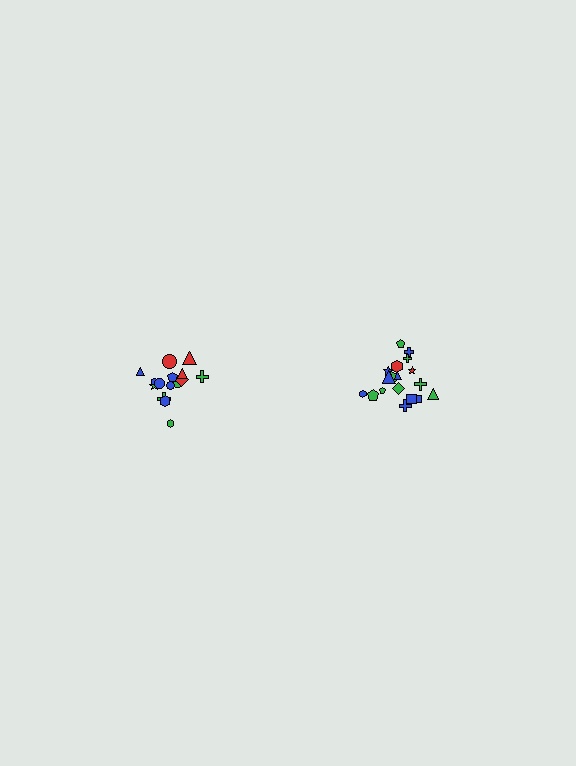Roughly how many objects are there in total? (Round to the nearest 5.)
Roughly 35 objects in total.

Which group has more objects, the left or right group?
The right group.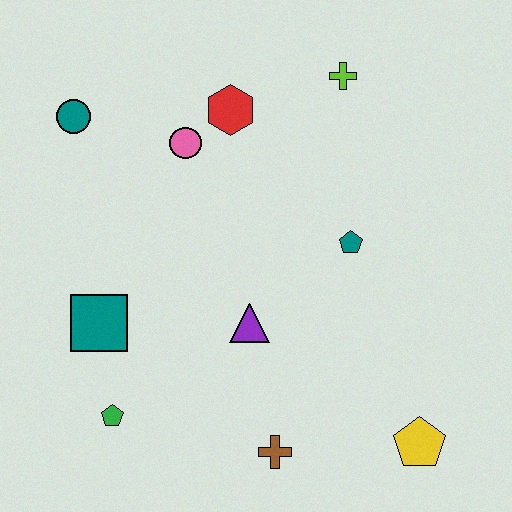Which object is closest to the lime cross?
The red hexagon is closest to the lime cross.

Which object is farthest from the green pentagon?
The lime cross is farthest from the green pentagon.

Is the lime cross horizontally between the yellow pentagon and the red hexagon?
Yes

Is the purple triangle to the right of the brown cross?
No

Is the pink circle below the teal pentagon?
No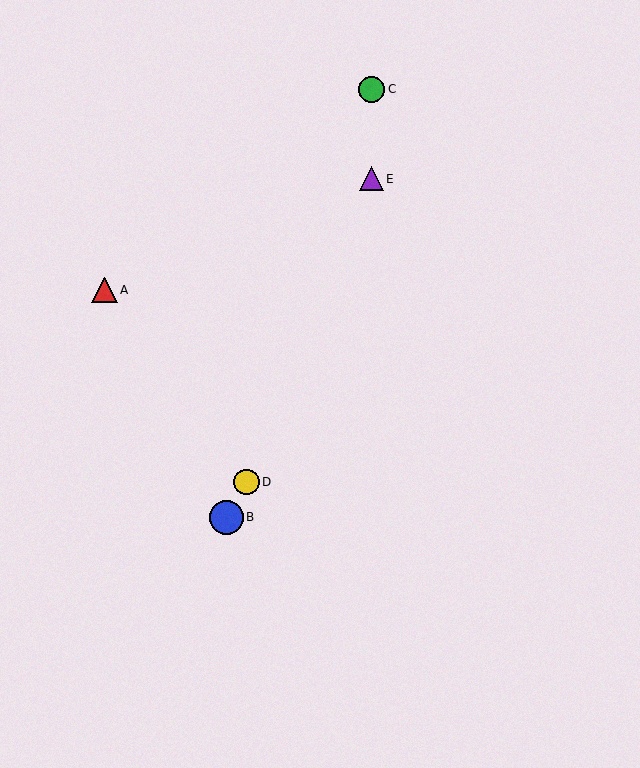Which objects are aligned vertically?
Objects C, E are aligned vertically.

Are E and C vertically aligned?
Yes, both are at x≈371.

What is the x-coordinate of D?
Object D is at x≈247.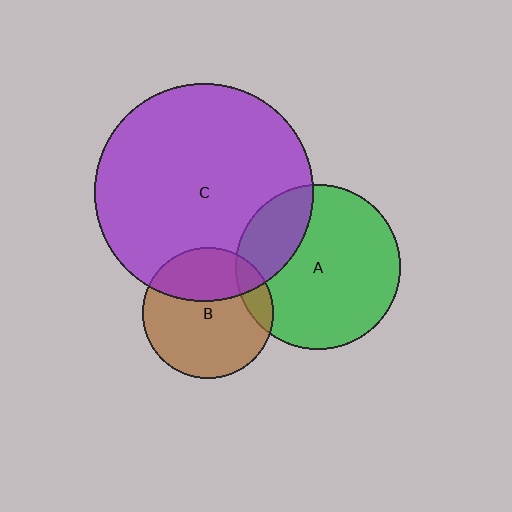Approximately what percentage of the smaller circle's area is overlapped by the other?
Approximately 25%.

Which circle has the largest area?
Circle C (purple).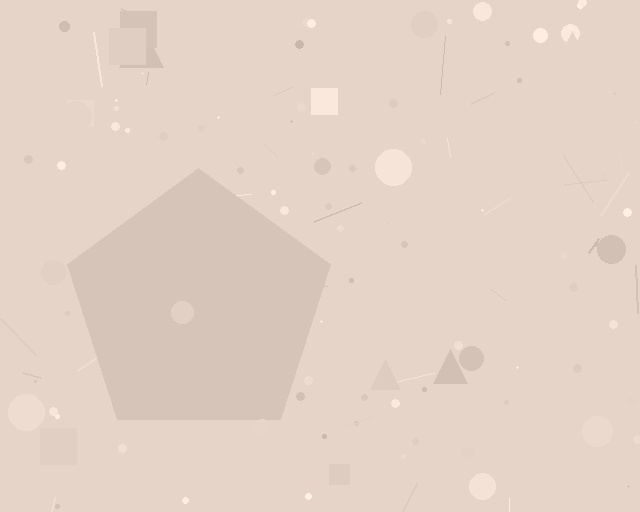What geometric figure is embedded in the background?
A pentagon is embedded in the background.